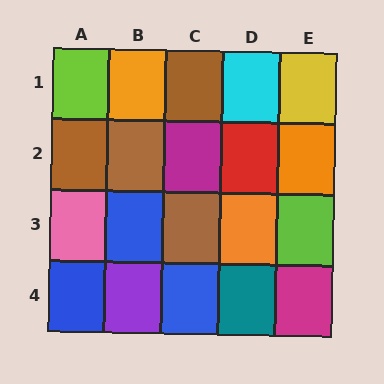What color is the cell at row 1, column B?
Orange.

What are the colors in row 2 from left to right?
Brown, brown, magenta, red, orange.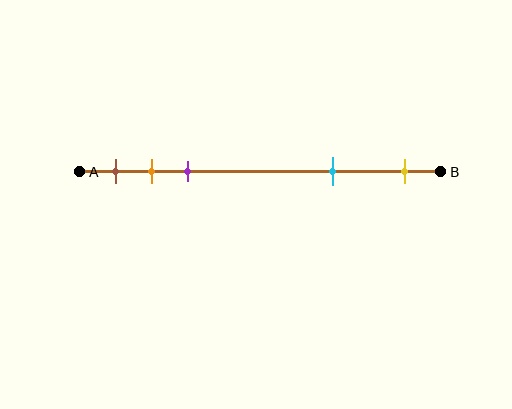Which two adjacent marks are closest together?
The orange and purple marks are the closest adjacent pair.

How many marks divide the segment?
There are 5 marks dividing the segment.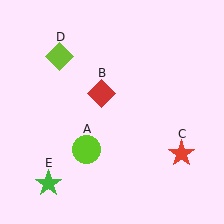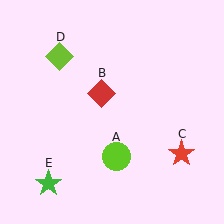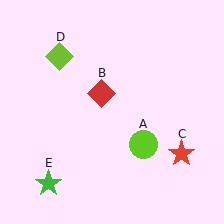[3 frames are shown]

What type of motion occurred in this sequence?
The lime circle (object A) rotated counterclockwise around the center of the scene.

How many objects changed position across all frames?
1 object changed position: lime circle (object A).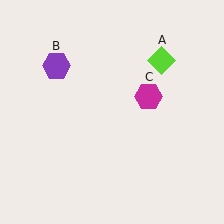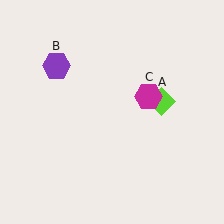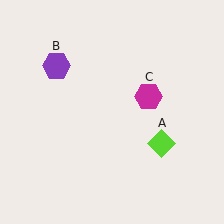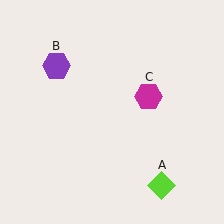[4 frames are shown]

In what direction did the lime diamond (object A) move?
The lime diamond (object A) moved down.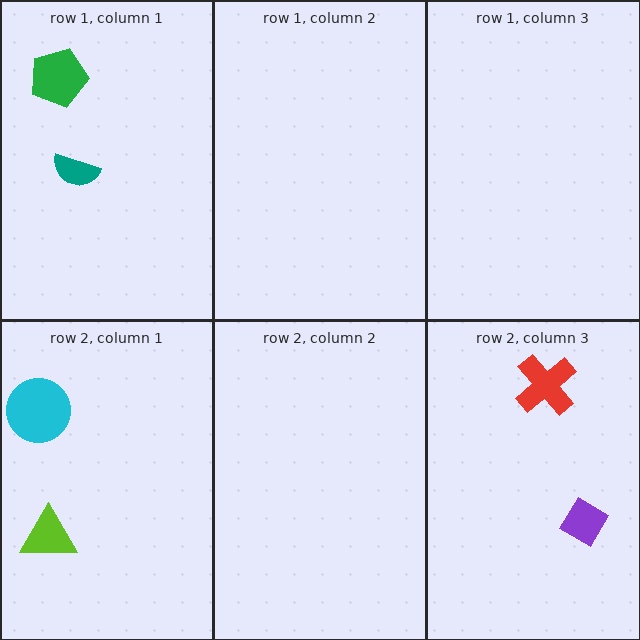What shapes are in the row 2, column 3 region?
The purple diamond, the red cross.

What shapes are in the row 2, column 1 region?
The lime triangle, the cyan circle.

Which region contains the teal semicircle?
The row 1, column 1 region.